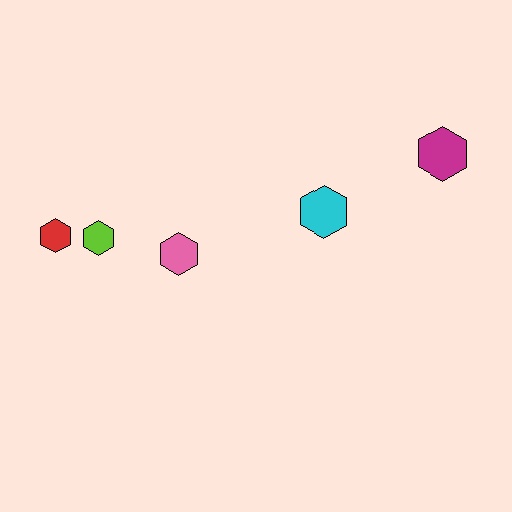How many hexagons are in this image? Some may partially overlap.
There are 5 hexagons.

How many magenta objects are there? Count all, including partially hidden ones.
There is 1 magenta object.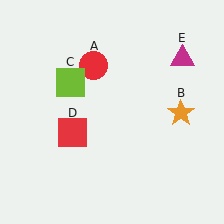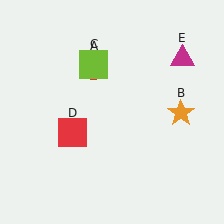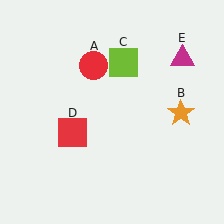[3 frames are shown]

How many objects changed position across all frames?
1 object changed position: lime square (object C).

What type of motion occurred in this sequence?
The lime square (object C) rotated clockwise around the center of the scene.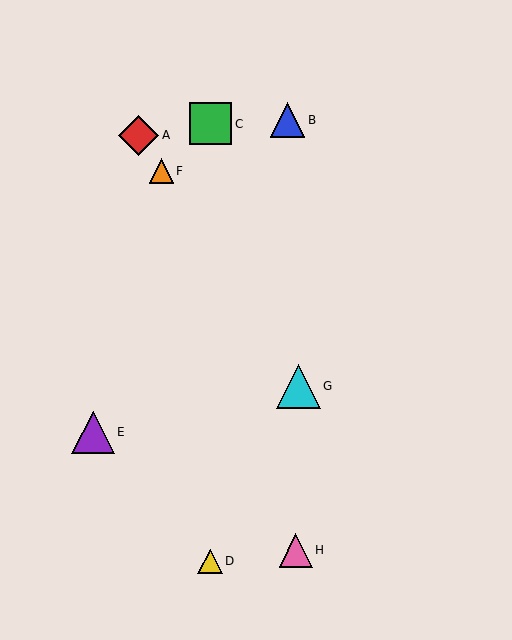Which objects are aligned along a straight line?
Objects A, F, G are aligned along a straight line.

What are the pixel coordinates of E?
Object E is at (93, 432).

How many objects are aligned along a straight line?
3 objects (A, F, G) are aligned along a straight line.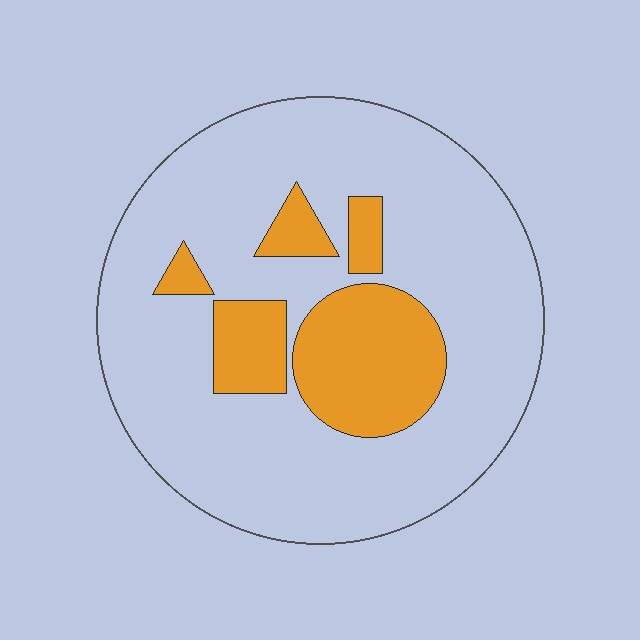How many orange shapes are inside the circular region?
5.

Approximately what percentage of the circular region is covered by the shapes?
Approximately 20%.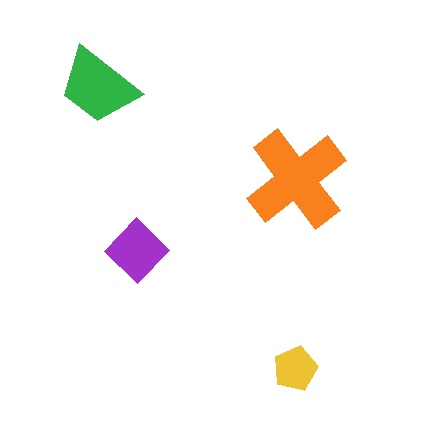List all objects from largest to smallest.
The orange cross, the green trapezoid, the purple diamond, the yellow pentagon.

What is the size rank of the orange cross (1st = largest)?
1st.